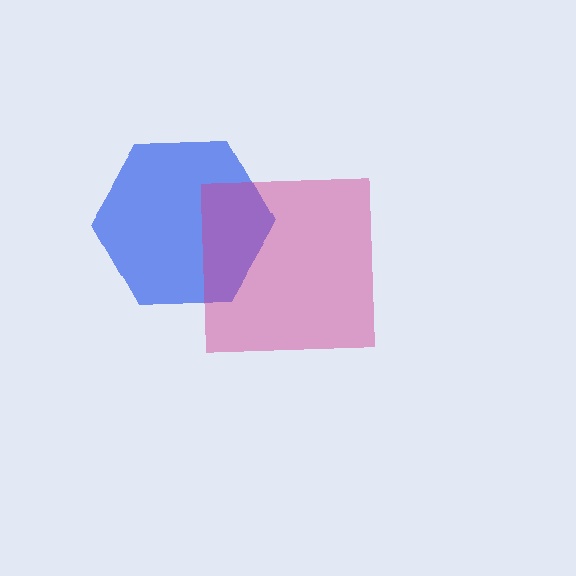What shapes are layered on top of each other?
The layered shapes are: a blue hexagon, a magenta square.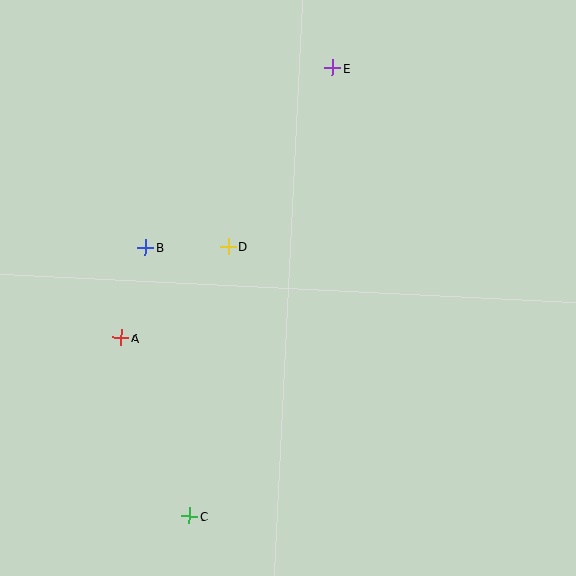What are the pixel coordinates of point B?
Point B is at (145, 247).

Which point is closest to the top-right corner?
Point E is closest to the top-right corner.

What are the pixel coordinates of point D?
Point D is at (228, 246).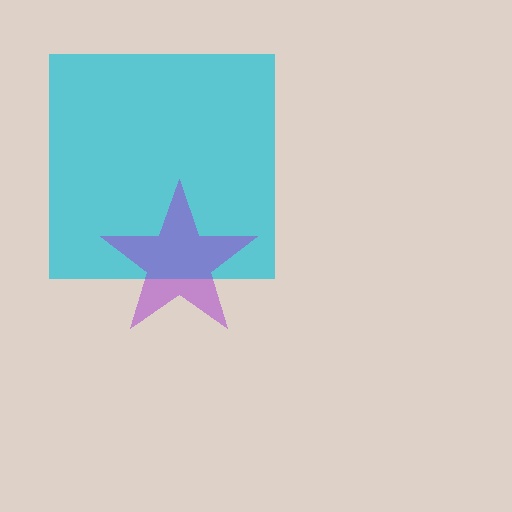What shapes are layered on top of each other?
The layered shapes are: a cyan square, a purple star.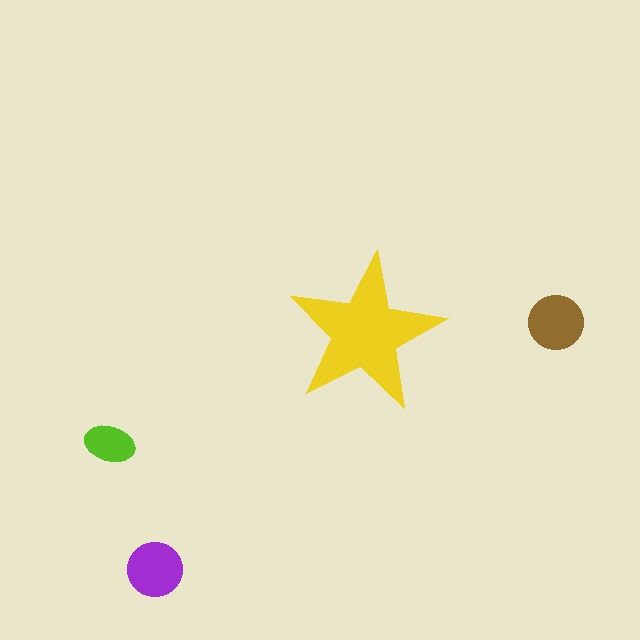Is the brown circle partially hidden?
No, the brown circle is fully visible.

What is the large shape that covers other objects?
A yellow star.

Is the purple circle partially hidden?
No, the purple circle is fully visible.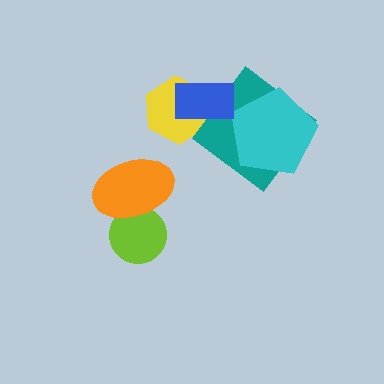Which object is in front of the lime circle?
The orange ellipse is in front of the lime circle.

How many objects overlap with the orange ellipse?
1 object overlaps with the orange ellipse.